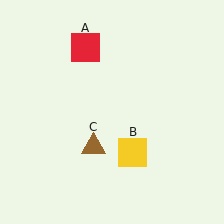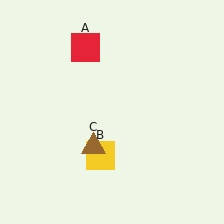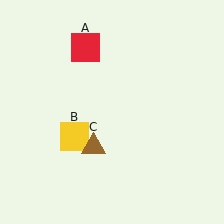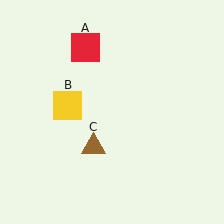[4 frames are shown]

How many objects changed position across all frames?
1 object changed position: yellow square (object B).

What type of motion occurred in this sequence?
The yellow square (object B) rotated clockwise around the center of the scene.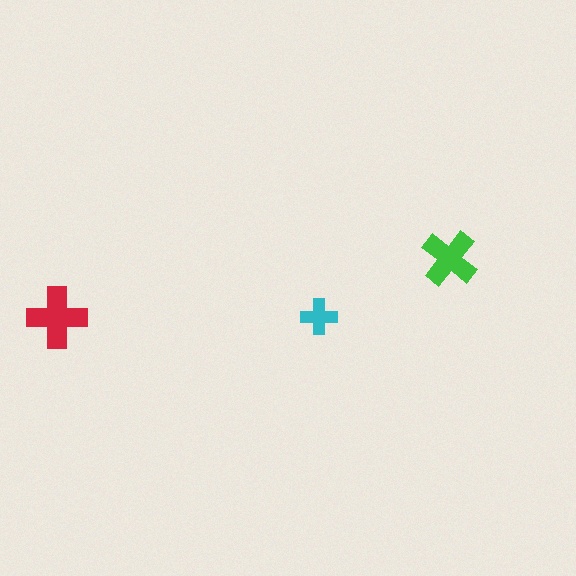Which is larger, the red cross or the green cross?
The red one.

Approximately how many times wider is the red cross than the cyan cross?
About 1.5 times wider.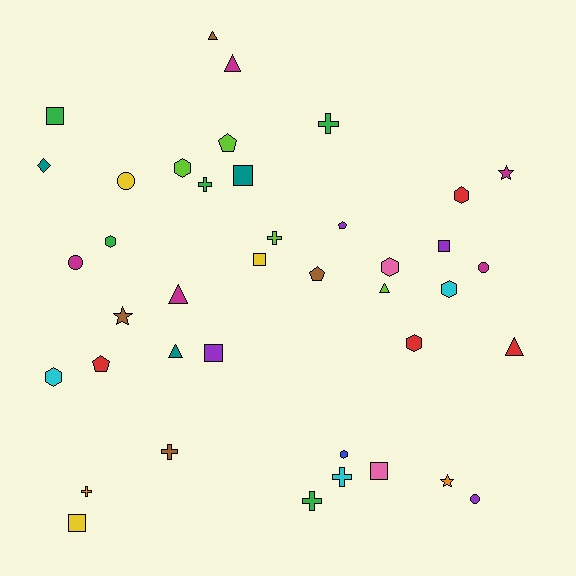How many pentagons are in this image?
There are 4 pentagons.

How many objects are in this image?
There are 40 objects.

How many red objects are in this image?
There are 4 red objects.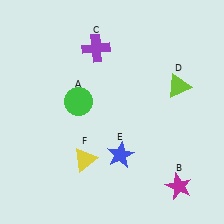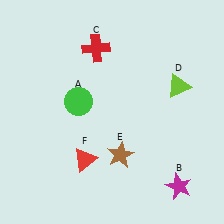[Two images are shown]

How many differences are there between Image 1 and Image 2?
There are 3 differences between the two images.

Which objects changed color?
C changed from purple to red. E changed from blue to brown. F changed from yellow to red.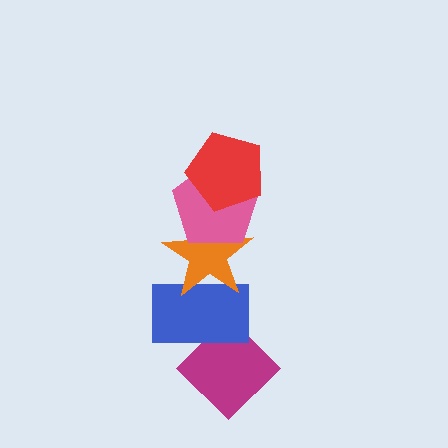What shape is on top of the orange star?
The pink pentagon is on top of the orange star.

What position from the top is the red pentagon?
The red pentagon is 1st from the top.